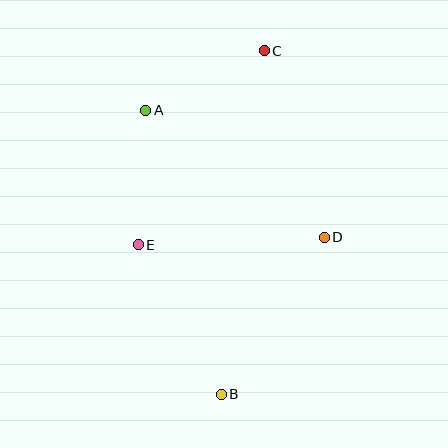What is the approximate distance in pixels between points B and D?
The distance between B and D is approximately 188 pixels.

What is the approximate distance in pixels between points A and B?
The distance between A and B is approximately 294 pixels.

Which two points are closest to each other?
Points A and C are closest to each other.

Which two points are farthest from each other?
Points B and C are farthest from each other.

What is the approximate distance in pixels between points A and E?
The distance between A and E is approximately 135 pixels.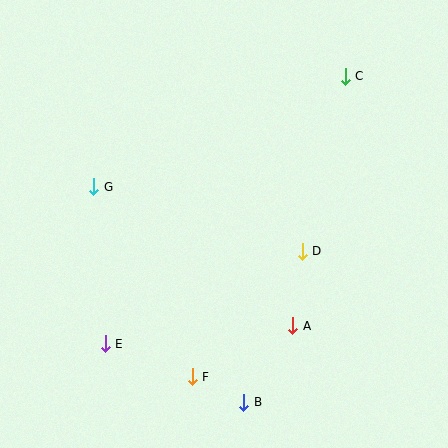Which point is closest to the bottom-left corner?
Point E is closest to the bottom-left corner.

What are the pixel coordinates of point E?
Point E is at (105, 344).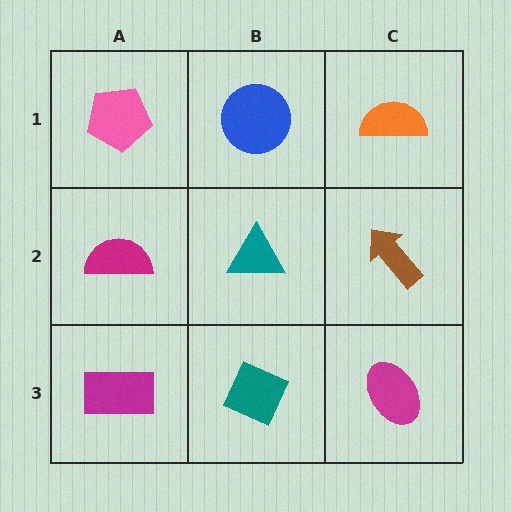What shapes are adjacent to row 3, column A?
A magenta semicircle (row 2, column A), a teal diamond (row 3, column B).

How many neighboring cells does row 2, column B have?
4.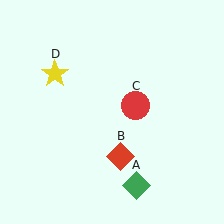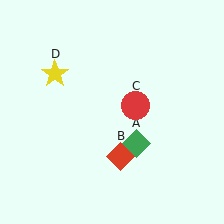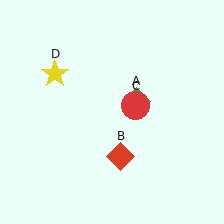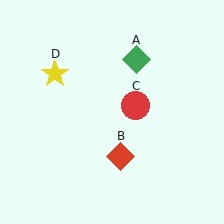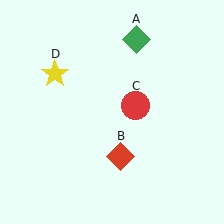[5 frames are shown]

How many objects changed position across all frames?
1 object changed position: green diamond (object A).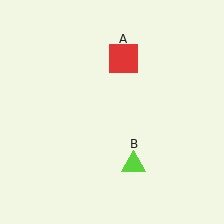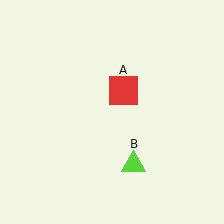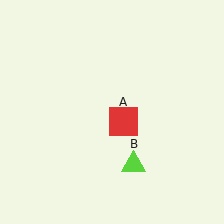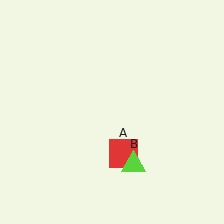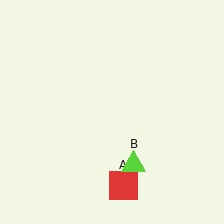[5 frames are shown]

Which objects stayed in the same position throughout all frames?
Lime triangle (object B) remained stationary.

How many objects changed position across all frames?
1 object changed position: red square (object A).